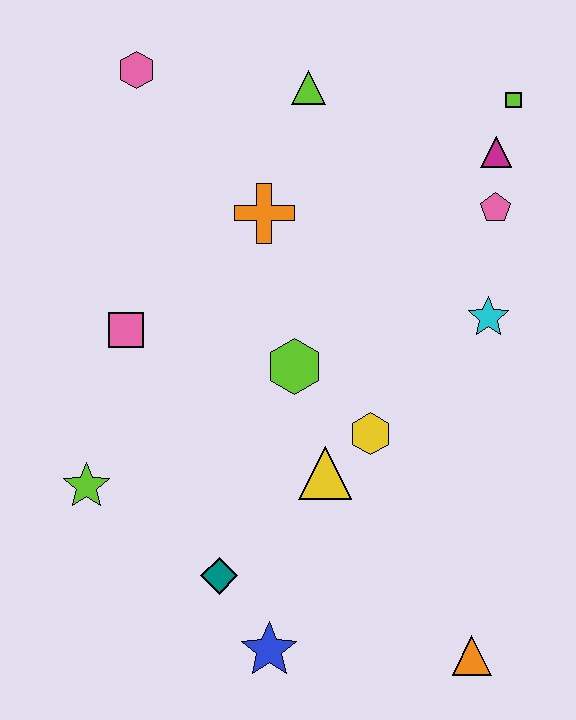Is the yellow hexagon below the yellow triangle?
No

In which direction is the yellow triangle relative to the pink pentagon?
The yellow triangle is below the pink pentagon.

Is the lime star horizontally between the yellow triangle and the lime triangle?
No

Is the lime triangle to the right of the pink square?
Yes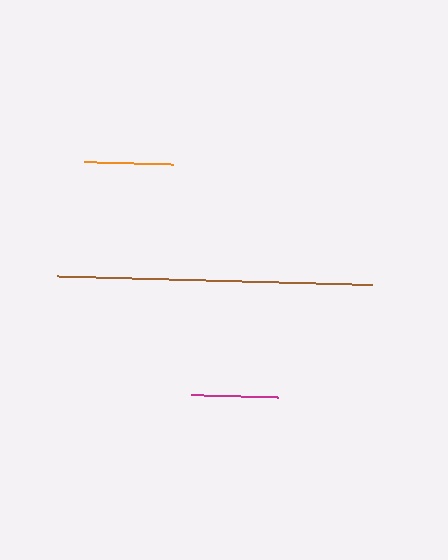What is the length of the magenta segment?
The magenta segment is approximately 87 pixels long.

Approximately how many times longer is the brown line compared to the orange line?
The brown line is approximately 3.6 times the length of the orange line.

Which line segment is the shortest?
The magenta line is the shortest at approximately 87 pixels.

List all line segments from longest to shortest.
From longest to shortest: brown, orange, magenta.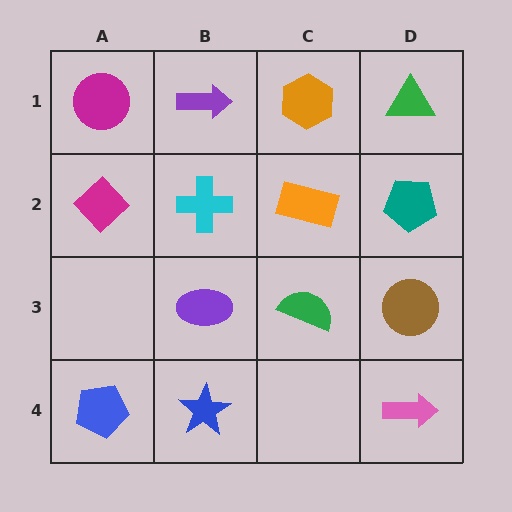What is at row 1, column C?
An orange hexagon.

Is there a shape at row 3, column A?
No, that cell is empty.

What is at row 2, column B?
A cyan cross.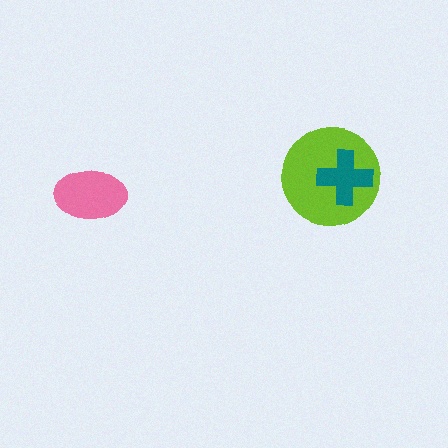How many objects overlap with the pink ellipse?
0 objects overlap with the pink ellipse.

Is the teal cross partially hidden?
No, no other shape covers it.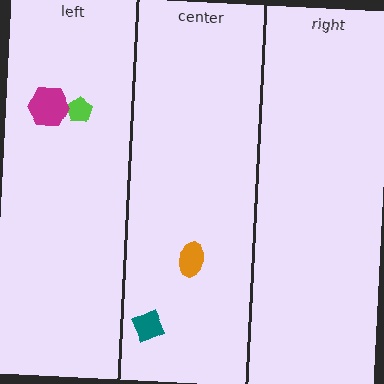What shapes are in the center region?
The teal diamond, the orange ellipse.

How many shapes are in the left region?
2.